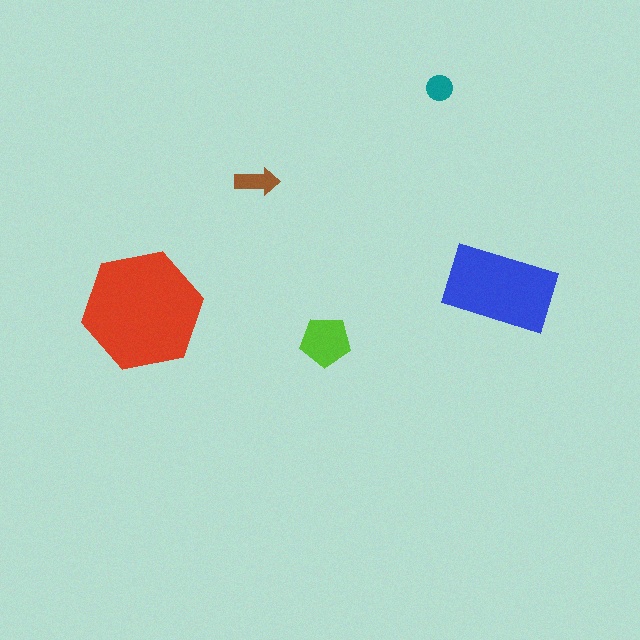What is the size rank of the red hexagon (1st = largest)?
1st.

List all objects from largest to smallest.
The red hexagon, the blue rectangle, the lime pentagon, the brown arrow, the teal circle.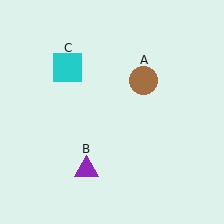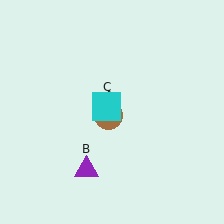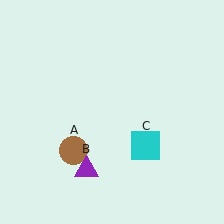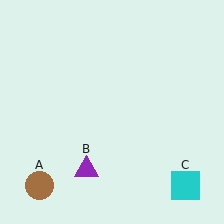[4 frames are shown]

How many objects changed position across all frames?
2 objects changed position: brown circle (object A), cyan square (object C).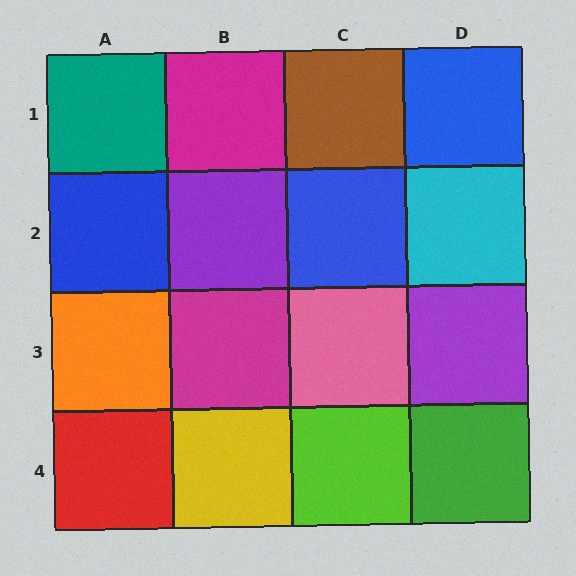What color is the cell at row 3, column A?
Orange.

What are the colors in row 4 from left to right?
Red, yellow, lime, green.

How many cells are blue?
3 cells are blue.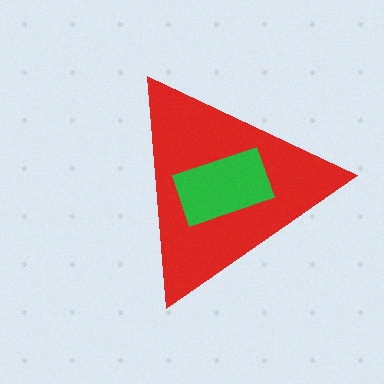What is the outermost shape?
The red triangle.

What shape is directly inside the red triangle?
The green rectangle.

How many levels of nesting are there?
2.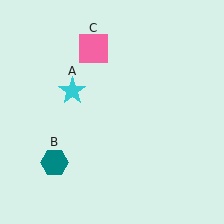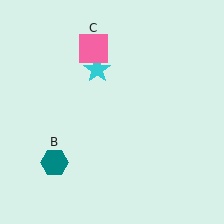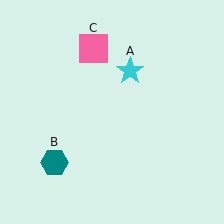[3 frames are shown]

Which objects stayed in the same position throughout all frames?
Teal hexagon (object B) and pink square (object C) remained stationary.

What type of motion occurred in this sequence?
The cyan star (object A) rotated clockwise around the center of the scene.